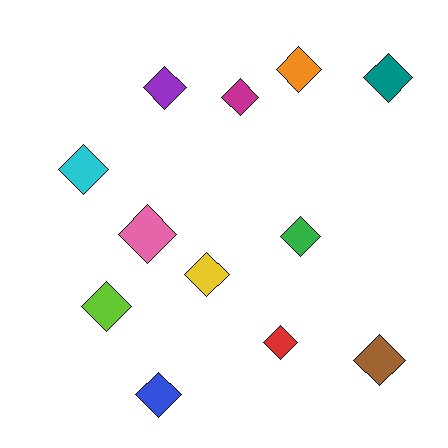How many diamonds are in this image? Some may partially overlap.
There are 12 diamonds.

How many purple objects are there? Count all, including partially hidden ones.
There is 1 purple object.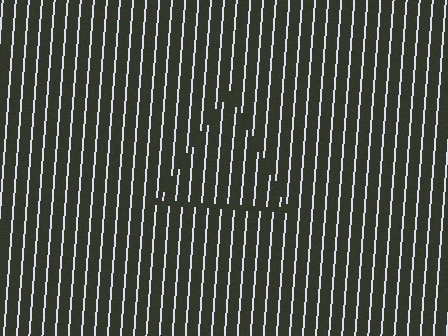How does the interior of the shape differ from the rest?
The interior of the shape contains the same grating, shifted by half a period — the contour is defined by the phase discontinuity where line-ends from the inner and outer gratings abut.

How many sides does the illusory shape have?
3 sides — the line-ends trace a triangle.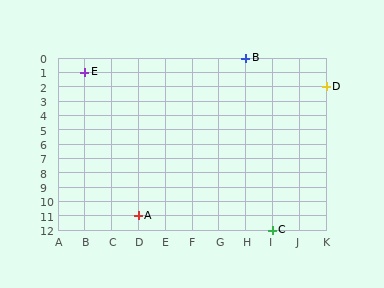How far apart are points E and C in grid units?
Points E and C are 7 columns and 11 rows apart (about 13.0 grid units diagonally).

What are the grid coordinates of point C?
Point C is at grid coordinates (I, 12).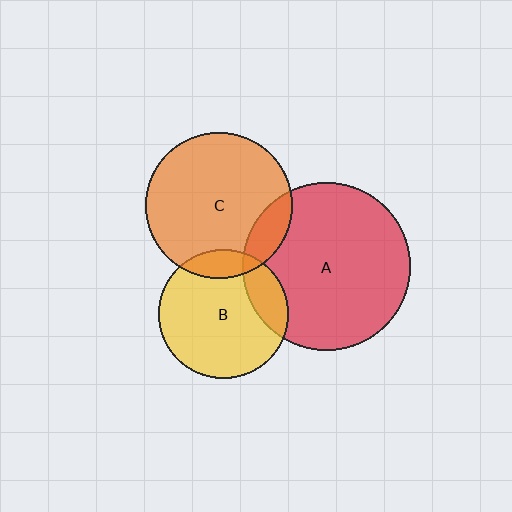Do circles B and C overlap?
Yes.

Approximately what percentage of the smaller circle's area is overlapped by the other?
Approximately 15%.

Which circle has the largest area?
Circle A (red).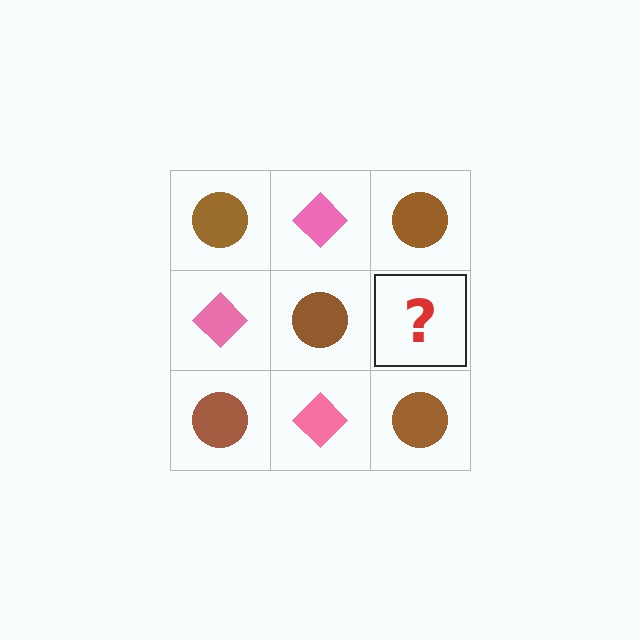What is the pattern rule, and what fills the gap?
The rule is that it alternates brown circle and pink diamond in a checkerboard pattern. The gap should be filled with a pink diamond.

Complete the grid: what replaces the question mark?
The question mark should be replaced with a pink diamond.